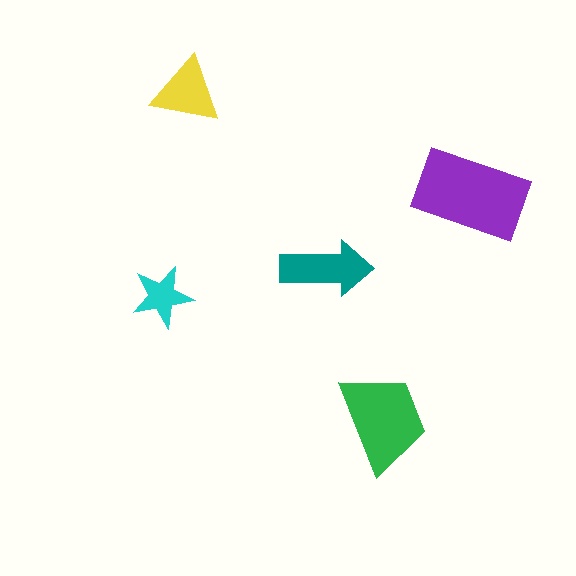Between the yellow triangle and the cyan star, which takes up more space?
The yellow triangle.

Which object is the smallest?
The cyan star.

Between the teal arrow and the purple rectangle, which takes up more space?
The purple rectangle.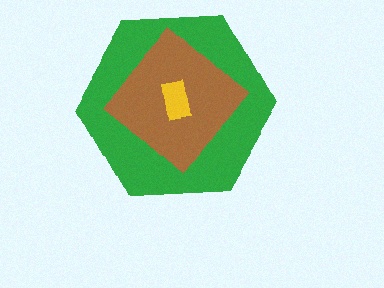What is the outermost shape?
The green hexagon.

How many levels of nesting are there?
3.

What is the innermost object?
The yellow rectangle.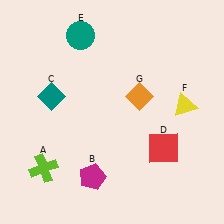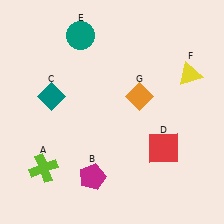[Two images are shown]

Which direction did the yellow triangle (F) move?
The yellow triangle (F) moved up.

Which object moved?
The yellow triangle (F) moved up.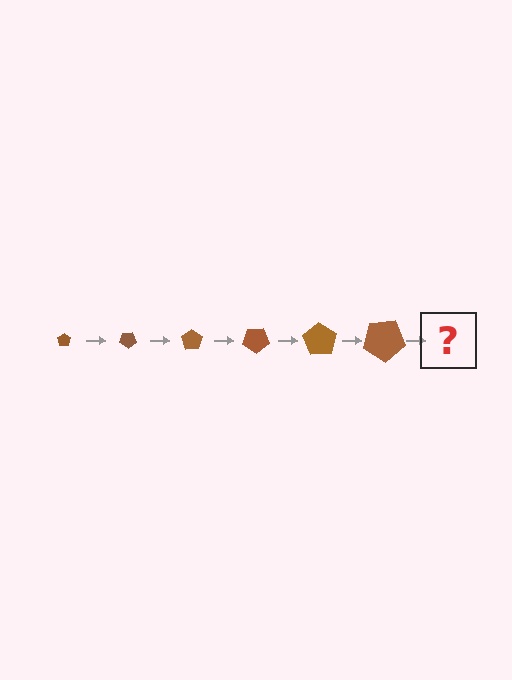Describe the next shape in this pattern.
It should be a pentagon, larger than the previous one and rotated 210 degrees from the start.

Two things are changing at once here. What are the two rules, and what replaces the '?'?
The two rules are that the pentagon grows larger each step and it rotates 35 degrees each step. The '?' should be a pentagon, larger than the previous one and rotated 210 degrees from the start.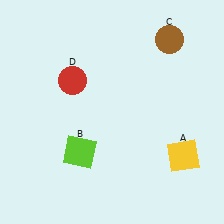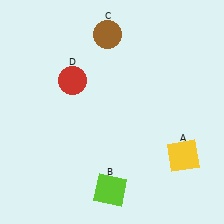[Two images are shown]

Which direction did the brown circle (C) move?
The brown circle (C) moved left.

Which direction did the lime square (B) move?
The lime square (B) moved down.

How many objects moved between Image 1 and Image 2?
2 objects moved between the two images.